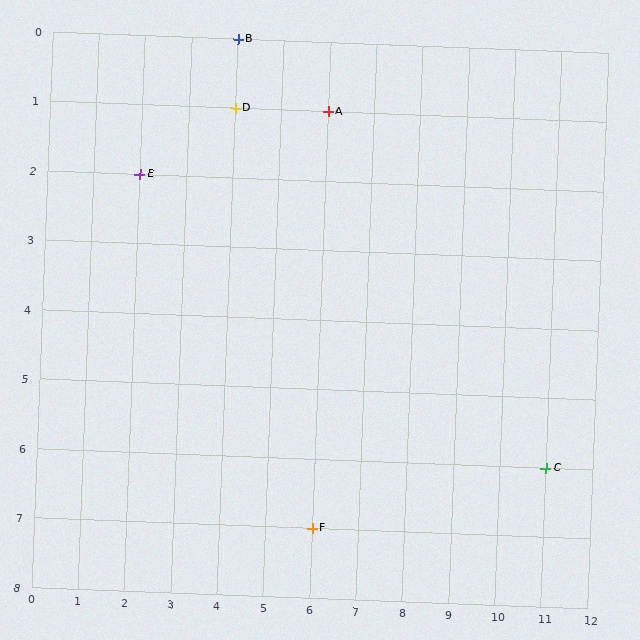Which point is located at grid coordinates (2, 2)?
Point E is at (2, 2).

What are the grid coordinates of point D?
Point D is at grid coordinates (4, 1).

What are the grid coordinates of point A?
Point A is at grid coordinates (6, 1).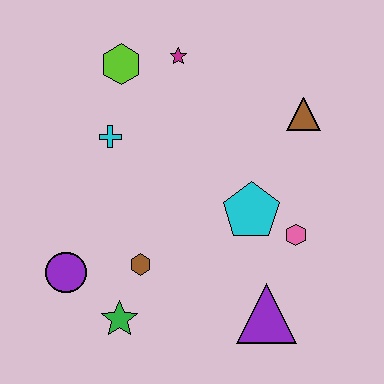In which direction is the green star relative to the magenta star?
The green star is below the magenta star.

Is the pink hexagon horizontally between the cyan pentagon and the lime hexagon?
No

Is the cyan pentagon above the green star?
Yes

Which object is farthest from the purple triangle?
The lime hexagon is farthest from the purple triangle.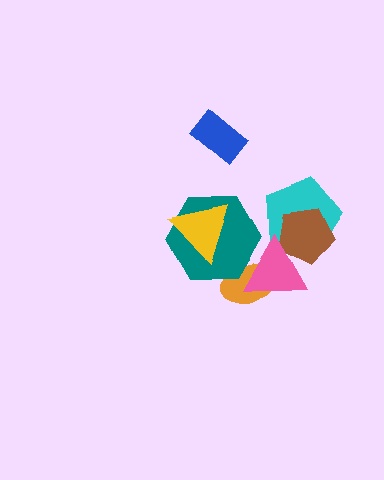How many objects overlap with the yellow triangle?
1 object overlaps with the yellow triangle.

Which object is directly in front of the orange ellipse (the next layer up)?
The teal hexagon is directly in front of the orange ellipse.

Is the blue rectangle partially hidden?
No, no other shape covers it.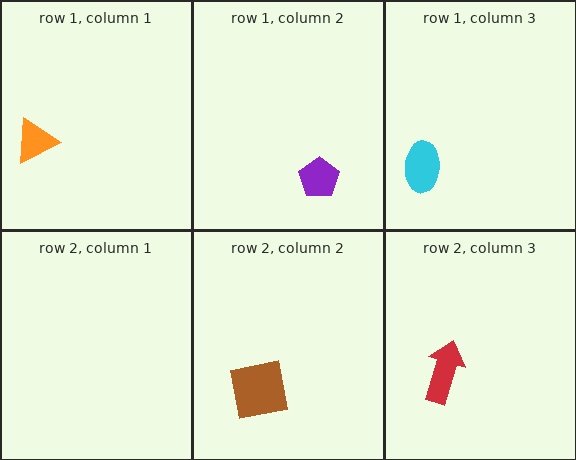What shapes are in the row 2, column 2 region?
The brown square.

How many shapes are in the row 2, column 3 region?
1.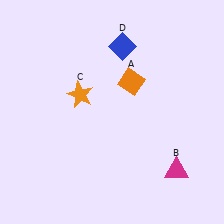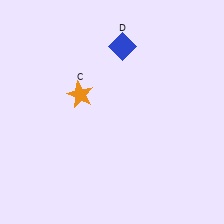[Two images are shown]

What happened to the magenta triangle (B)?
The magenta triangle (B) was removed in Image 2. It was in the bottom-right area of Image 1.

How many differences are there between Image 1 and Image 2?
There are 2 differences between the two images.